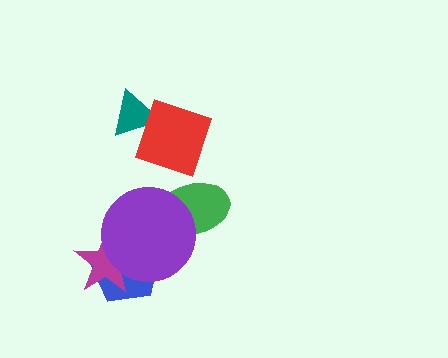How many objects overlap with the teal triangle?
1 object overlaps with the teal triangle.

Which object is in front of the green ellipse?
The purple circle is in front of the green ellipse.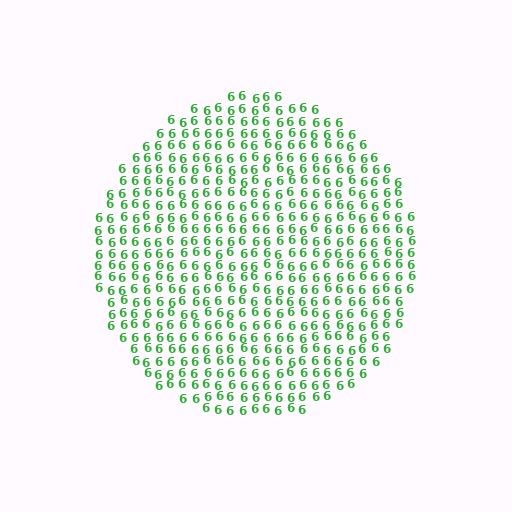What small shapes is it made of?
It is made of small digit 6's.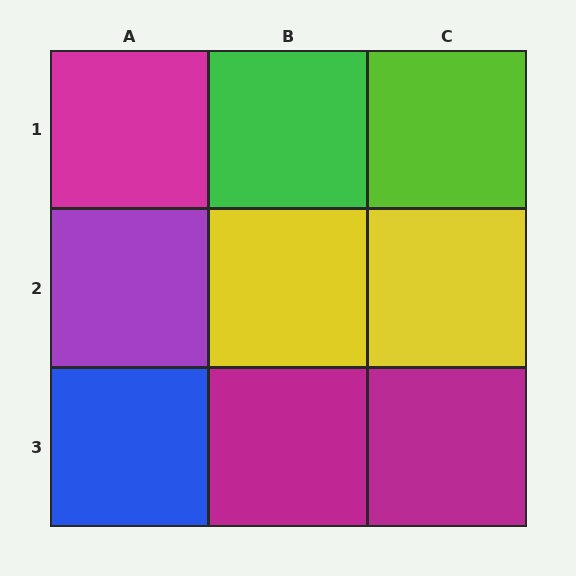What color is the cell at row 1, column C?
Lime.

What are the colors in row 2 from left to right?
Purple, yellow, yellow.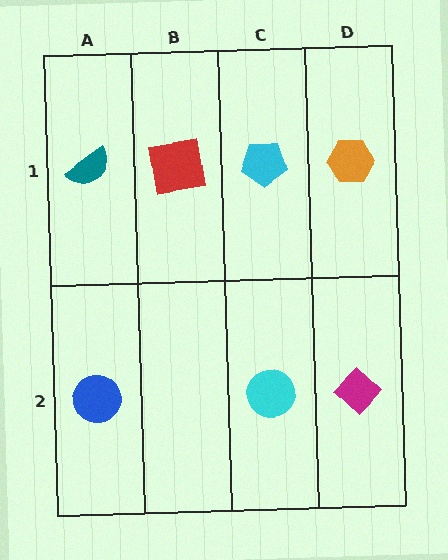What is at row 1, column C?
A cyan pentagon.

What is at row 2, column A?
A blue circle.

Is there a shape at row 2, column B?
No, that cell is empty.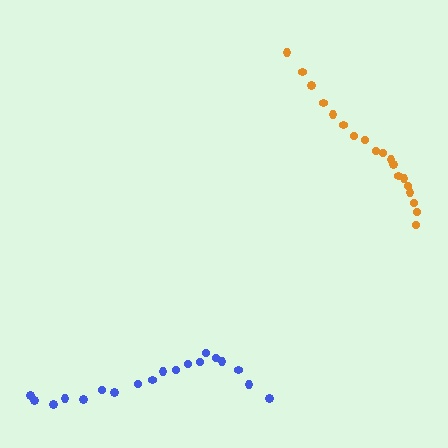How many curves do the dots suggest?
There are 2 distinct paths.